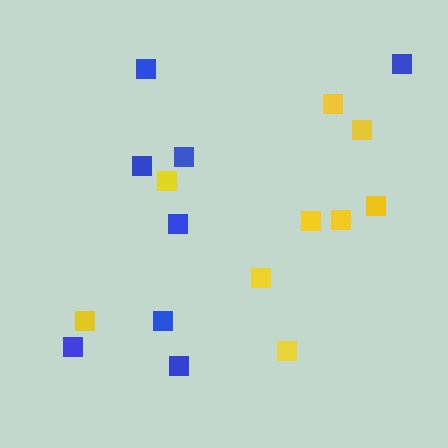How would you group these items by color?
There are 2 groups: one group of blue squares (8) and one group of yellow squares (9).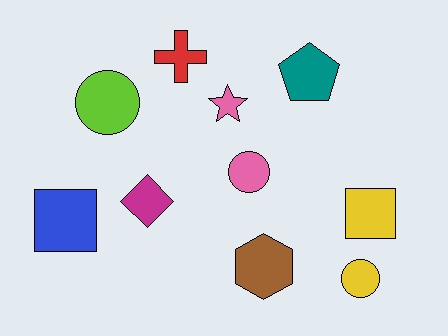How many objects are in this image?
There are 10 objects.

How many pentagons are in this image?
There is 1 pentagon.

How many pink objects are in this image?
There are 2 pink objects.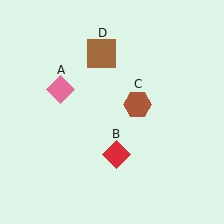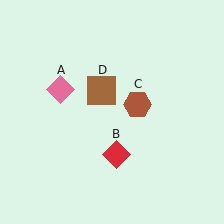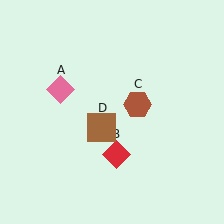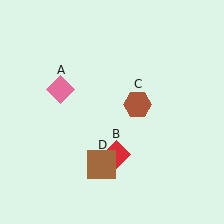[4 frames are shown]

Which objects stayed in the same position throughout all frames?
Pink diamond (object A) and red diamond (object B) and brown hexagon (object C) remained stationary.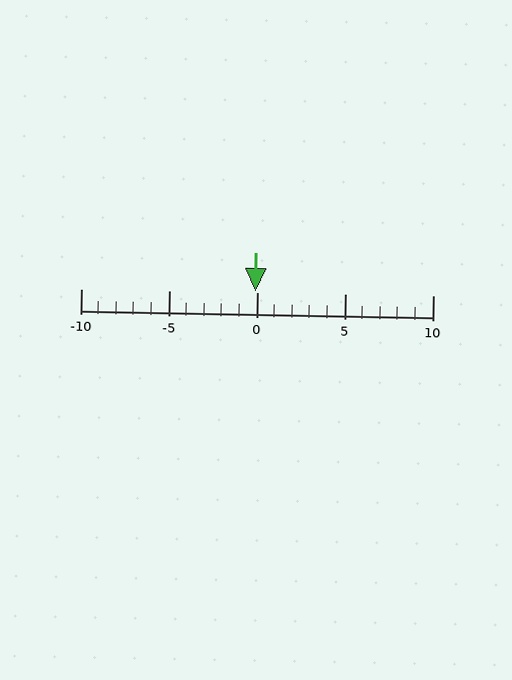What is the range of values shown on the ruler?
The ruler shows values from -10 to 10.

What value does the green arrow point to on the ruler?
The green arrow points to approximately 0.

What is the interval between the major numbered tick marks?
The major tick marks are spaced 5 units apart.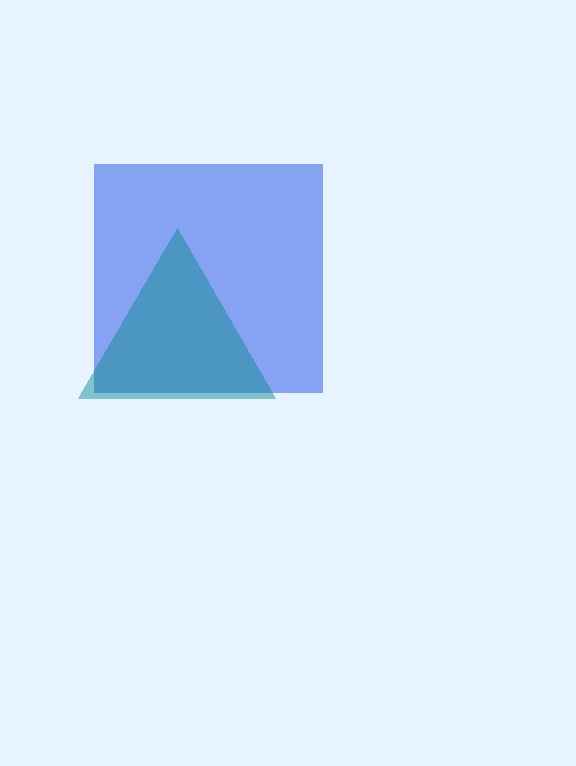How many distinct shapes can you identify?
There are 2 distinct shapes: a blue square, a teal triangle.